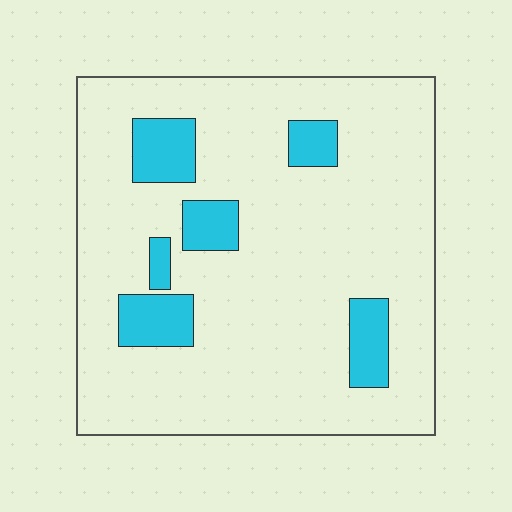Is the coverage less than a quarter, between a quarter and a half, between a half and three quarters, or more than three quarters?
Less than a quarter.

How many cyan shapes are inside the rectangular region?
6.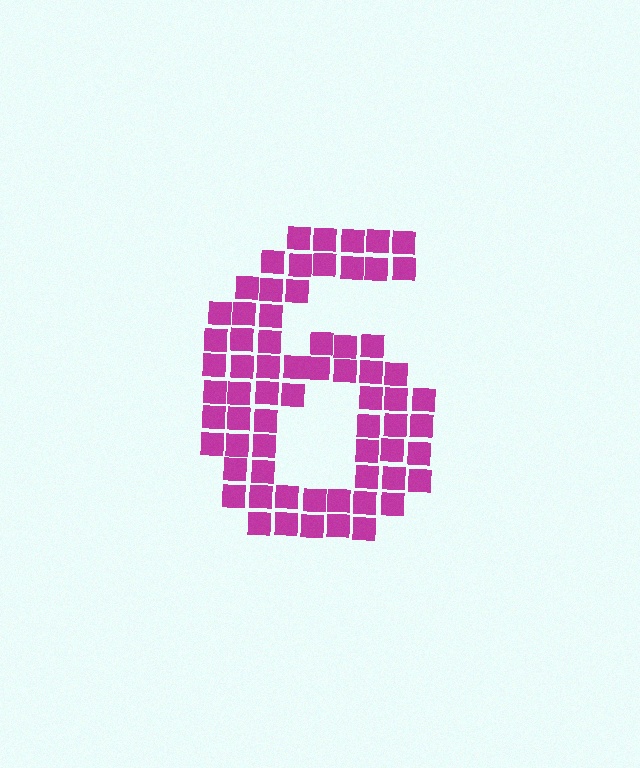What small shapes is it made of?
It is made of small squares.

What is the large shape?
The large shape is the digit 6.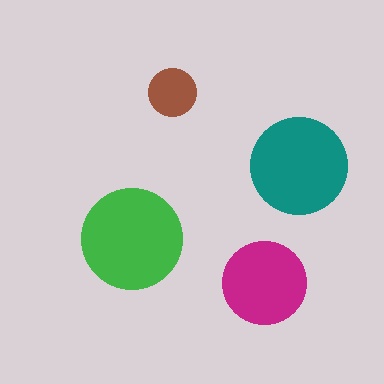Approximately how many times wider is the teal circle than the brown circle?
About 2 times wider.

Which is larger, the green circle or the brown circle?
The green one.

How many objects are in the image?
There are 4 objects in the image.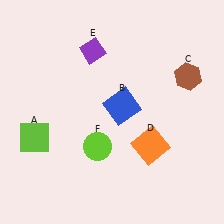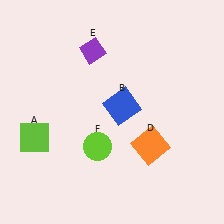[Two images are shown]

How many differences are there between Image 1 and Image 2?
There is 1 difference between the two images.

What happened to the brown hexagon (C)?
The brown hexagon (C) was removed in Image 2. It was in the top-right area of Image 1.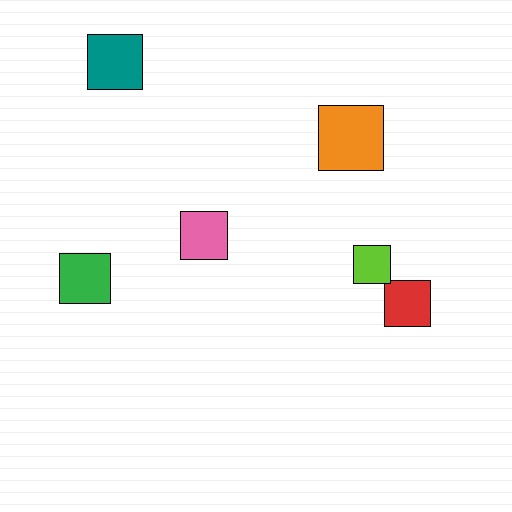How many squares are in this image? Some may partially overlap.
There are 6 squares.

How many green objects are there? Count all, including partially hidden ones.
There is 1 green object.